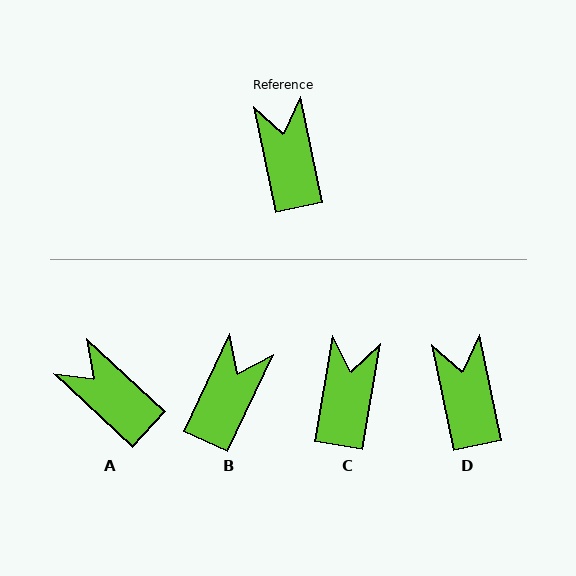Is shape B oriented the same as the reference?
No, it is off by about 37 degrees.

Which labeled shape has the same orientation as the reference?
D.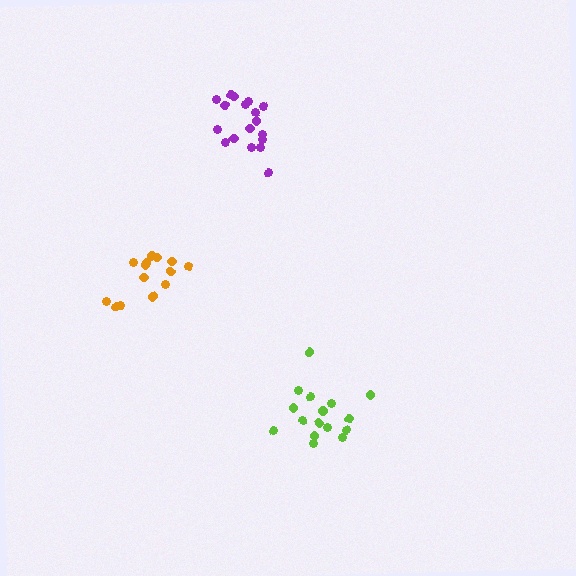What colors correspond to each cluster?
The clusters are colored: lime, orange, purple.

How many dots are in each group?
Group 1: 16 dots, Group 2: 14 dots, Group 3: 18 dots (48 total).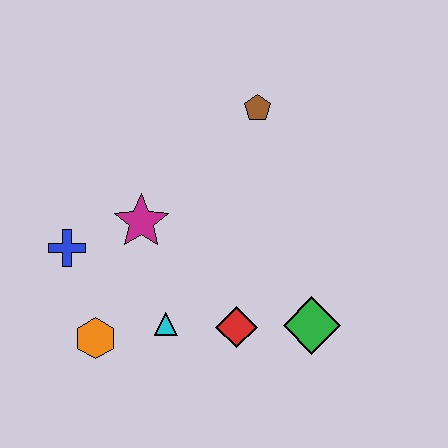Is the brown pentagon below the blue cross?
No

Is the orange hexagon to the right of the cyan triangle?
No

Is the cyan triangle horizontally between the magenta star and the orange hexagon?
No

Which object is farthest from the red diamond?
The brown pentagon is farthest from the red diamond.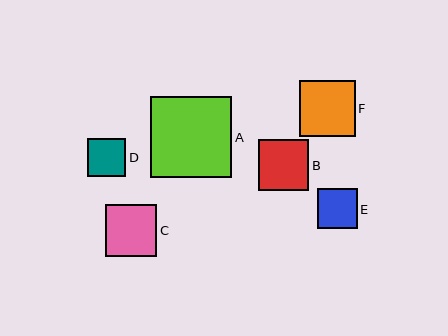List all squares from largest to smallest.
From largest to smallest: A, F, C, B, E, D.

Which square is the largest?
Square A is the largest with a size of approximately 81 pixels.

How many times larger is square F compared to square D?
Square F is approximately 1.5 times the size of square D.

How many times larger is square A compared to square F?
Square A is approximately 1.4 times the size of square F.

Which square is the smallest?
Square D is the smallest with a size of approximately 38 pixels.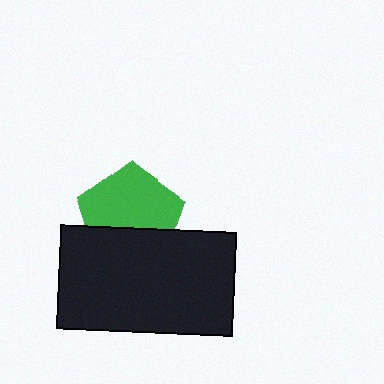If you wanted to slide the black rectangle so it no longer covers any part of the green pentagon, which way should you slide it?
Slide it down — that is the most direct way to separate the two shapes.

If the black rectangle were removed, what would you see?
You would see the complete green pentagon.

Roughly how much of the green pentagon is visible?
About half of it is visible (roughly 63%).